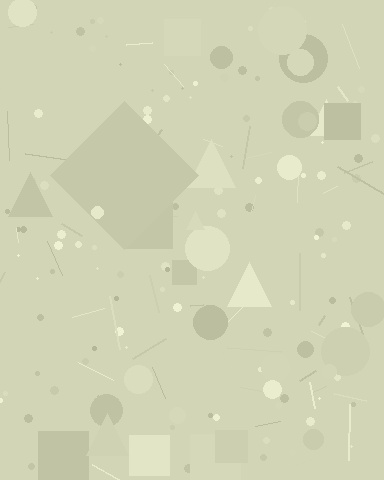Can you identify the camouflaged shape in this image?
The camouflaged shape is a diamond.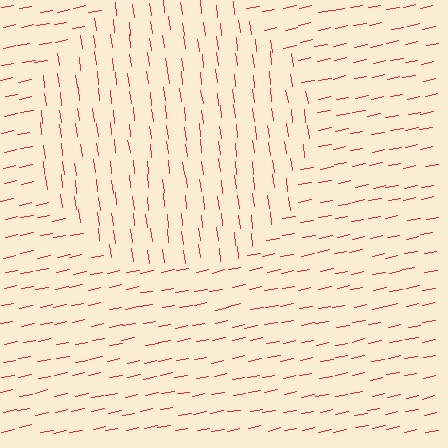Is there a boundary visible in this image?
Yes, there is a texture boundary formed by a change in line orientation.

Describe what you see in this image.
The image is filled with small red line segments. A circle region in the image has lines oriented differently from the surrounding lines, creating a visible texture boundary.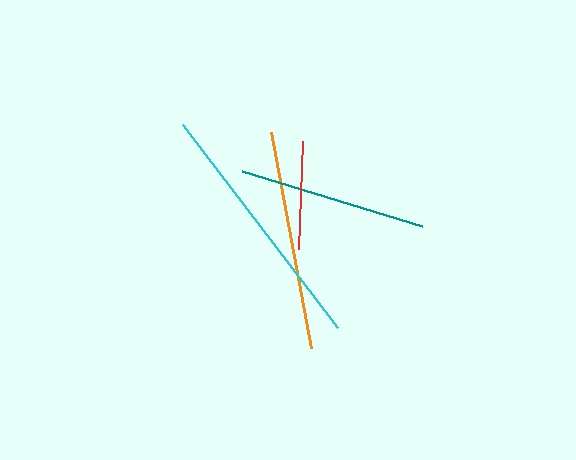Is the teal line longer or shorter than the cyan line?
The cyan line is longer than the teal line.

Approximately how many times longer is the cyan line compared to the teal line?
The cyan line is approximately 1.4 times the length of the teal line.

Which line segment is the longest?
The cyan line is the longest at approximately 255 pixels.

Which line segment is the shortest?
The red line is the shortest at approximately 108 pixels.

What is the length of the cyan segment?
The cyan segment is approximately 255 pixels long.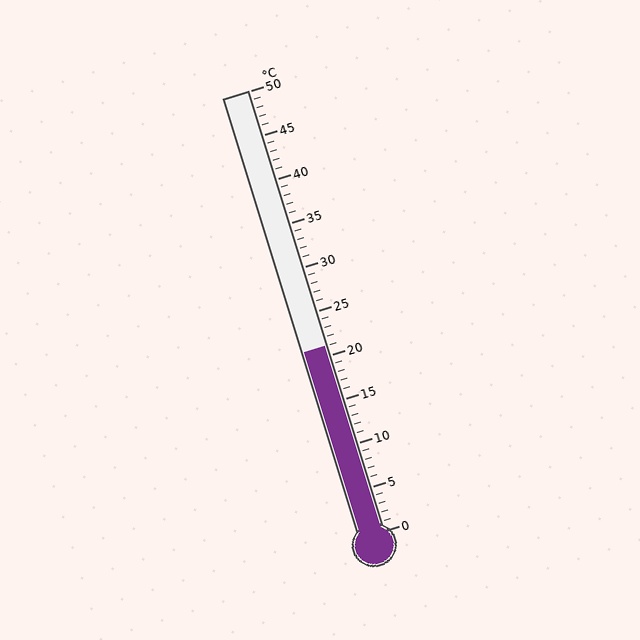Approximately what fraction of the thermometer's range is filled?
The thermometer is filled to approximately 40% of its range.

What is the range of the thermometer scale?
The thermometer scale ranges from 0°C to 50°C.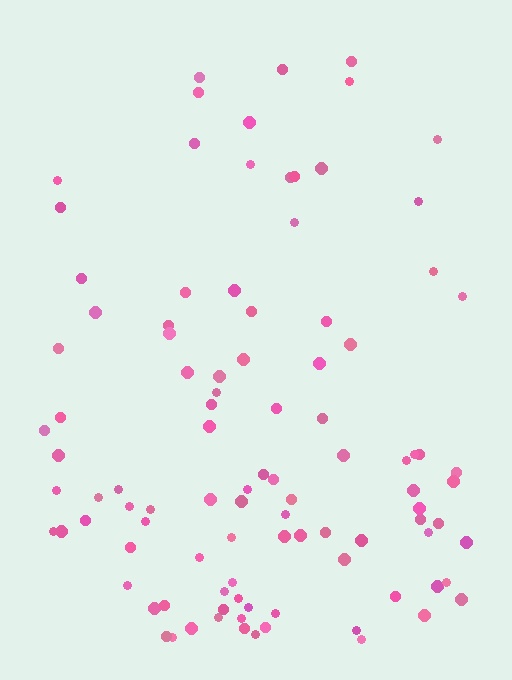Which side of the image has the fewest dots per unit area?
The top.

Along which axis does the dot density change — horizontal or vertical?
Vertical.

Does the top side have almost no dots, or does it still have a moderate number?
Still a moderate number, just noticeably fewer than the bottom.